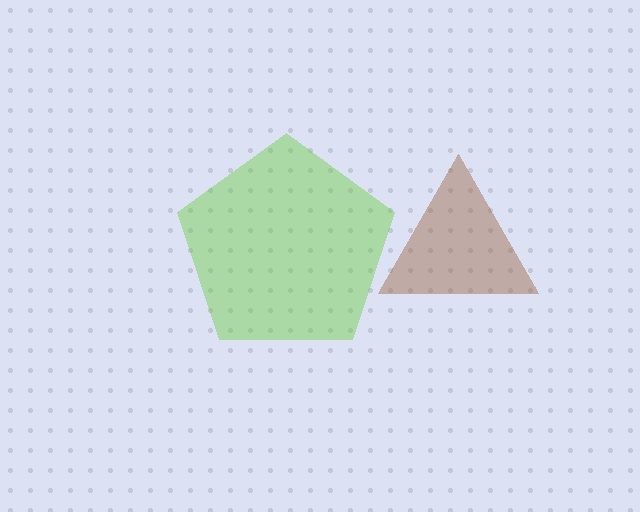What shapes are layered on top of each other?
The layered shapes are: a brown triangle, a lime pentagon.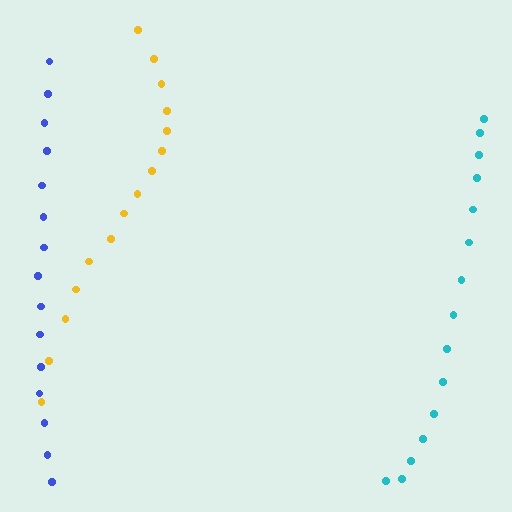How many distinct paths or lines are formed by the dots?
There are 3 distinct paths.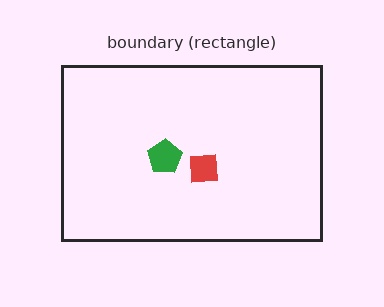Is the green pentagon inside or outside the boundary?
Inside.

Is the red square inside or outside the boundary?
Inside.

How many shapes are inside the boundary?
2 inside, 0 outside.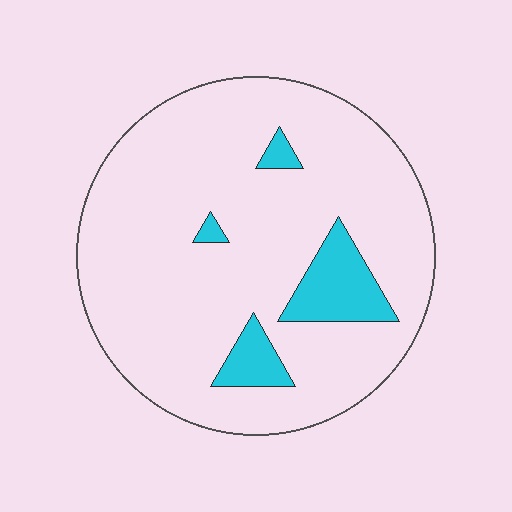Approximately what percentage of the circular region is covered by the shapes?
Approximately 10%.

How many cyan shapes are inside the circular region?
4.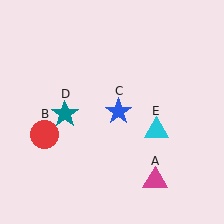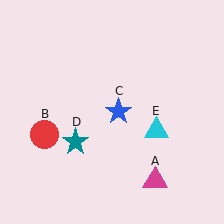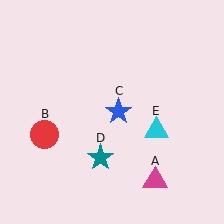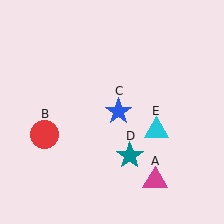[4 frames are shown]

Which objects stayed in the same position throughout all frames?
Magenta triangle (object A) and red circle (object B) and blue star (object C) and cyan triangle (object E) remained stationary.